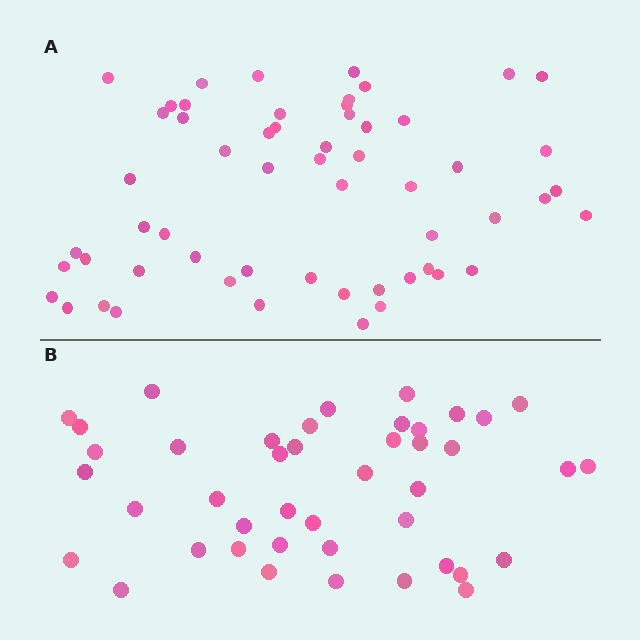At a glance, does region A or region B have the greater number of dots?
Region A (the top region) has more dots.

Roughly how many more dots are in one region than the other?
Region A has approximately 15 more dots than region B.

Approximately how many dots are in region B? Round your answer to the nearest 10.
About 40 dots. (The exact count is 43, which rounds to 40.)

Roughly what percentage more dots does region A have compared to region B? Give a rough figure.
About 35% more.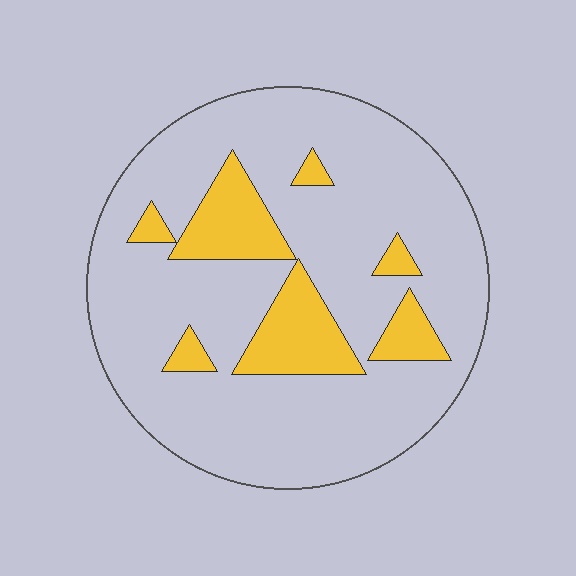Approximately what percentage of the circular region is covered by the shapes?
Approximately 20%.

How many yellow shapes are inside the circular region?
7.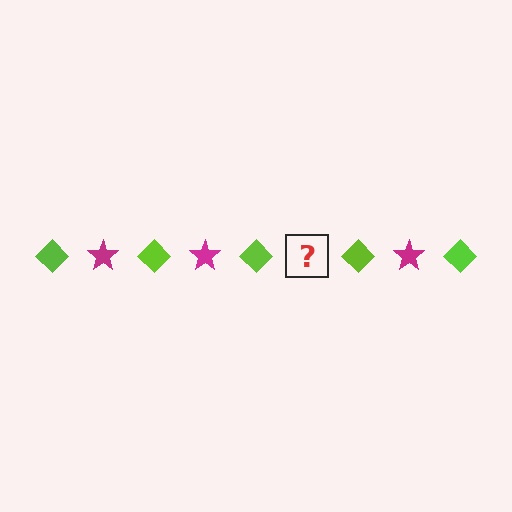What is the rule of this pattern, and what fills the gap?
The rule is that the pattern alternates between lime diamond and magenta star. The gap should be filled with a magenta star.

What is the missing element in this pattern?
The missing element is a magenta star.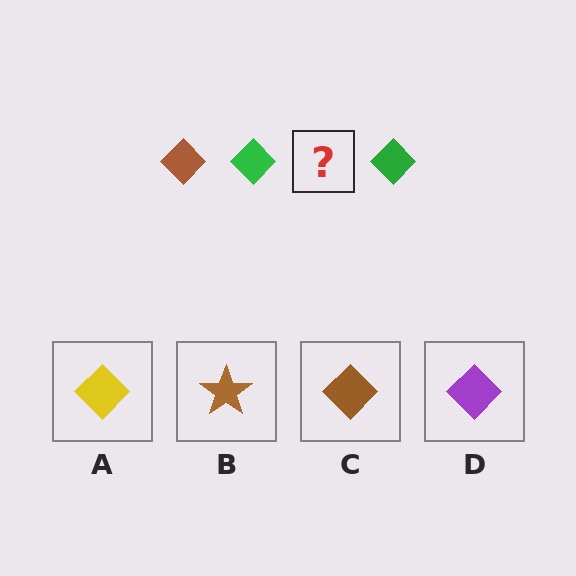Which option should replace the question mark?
Option C.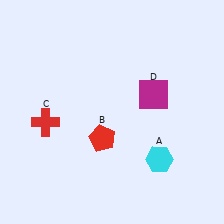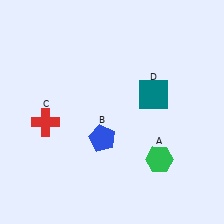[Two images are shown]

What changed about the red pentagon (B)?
In Image 1, B is red. In Image 2, it changed to blue.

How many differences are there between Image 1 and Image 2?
There are 3 differences between the two images.